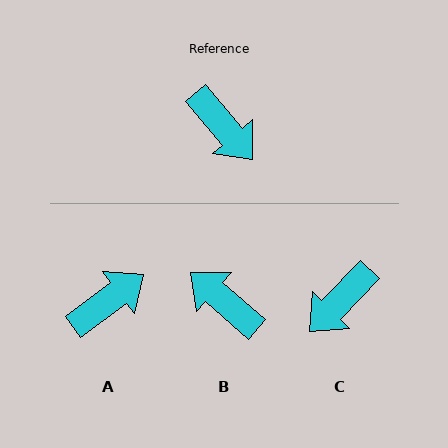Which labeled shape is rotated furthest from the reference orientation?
B, about 171 degrees away.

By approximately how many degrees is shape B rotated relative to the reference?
Approximately 171 degrees clockwise.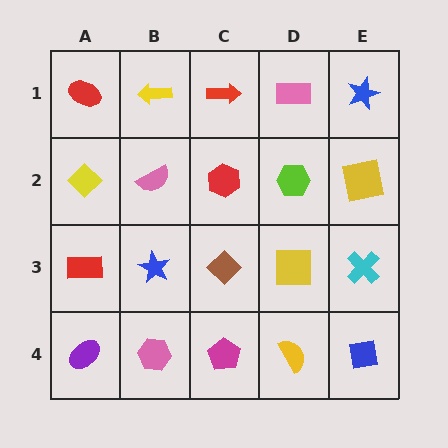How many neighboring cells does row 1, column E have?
2.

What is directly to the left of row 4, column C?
A pink hexagon.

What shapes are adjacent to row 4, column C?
A brown diamond (row 3, column C), a pink hexagon (row 4, column B), a yellow semicircle (row 4, column D).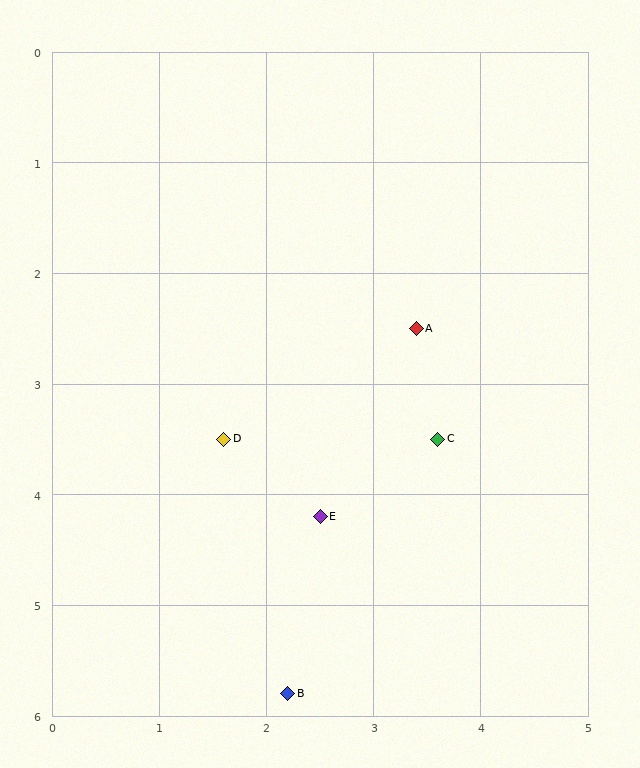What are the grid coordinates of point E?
Point E is at approximately (2.5, 4.2).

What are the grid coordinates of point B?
Point B is at approximately (2.2, 5.8).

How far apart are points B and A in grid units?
Points B and A are about 3.5 grid units apart.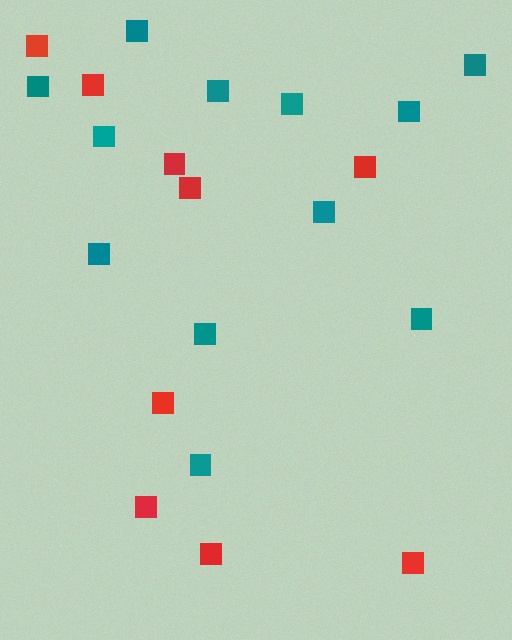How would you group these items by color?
There are 2 groups: one group of red squares (9) and one group of teal squares (12).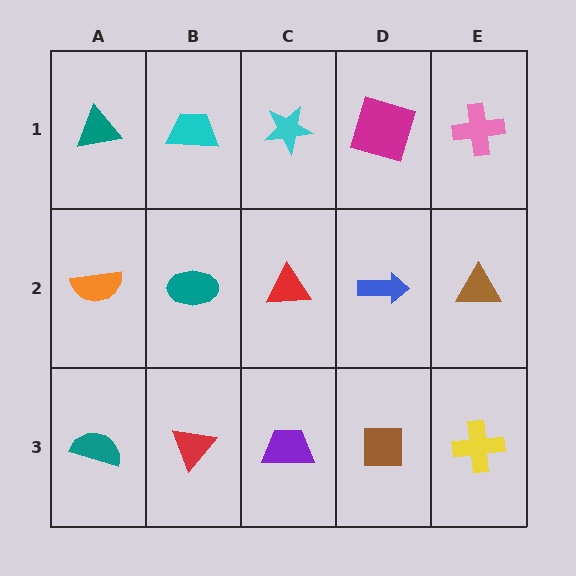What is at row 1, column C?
A cyan star.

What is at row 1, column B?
A cyan trapezoid.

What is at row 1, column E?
A pink cross.